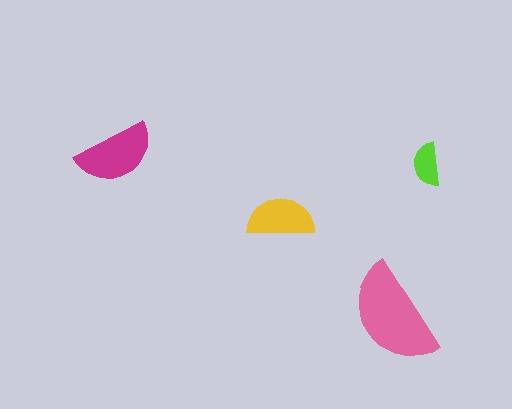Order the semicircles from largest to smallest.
the pink one, the magenta one, the yellow one, the lime one.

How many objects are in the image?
There are 4 objects in the image.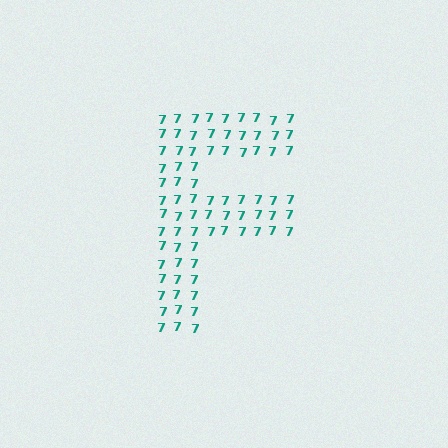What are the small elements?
The small elements are digit 7's.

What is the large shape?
The large shape is the letter F.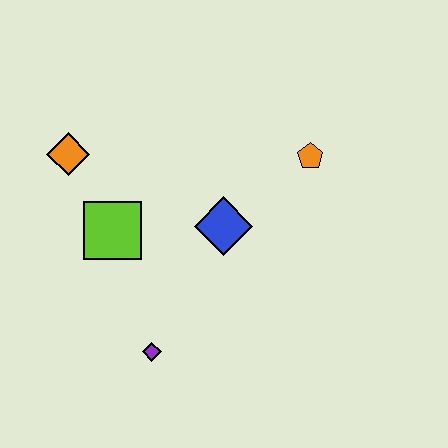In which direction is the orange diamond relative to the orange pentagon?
The orange diamond is to the left of the orange pentagon.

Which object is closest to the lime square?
The orange diamond is closest to the lime square.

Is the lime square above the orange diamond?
No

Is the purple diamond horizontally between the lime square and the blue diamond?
Yes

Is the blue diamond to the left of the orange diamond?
No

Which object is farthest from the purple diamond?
The orange pentagon is farthest from the purple diamond.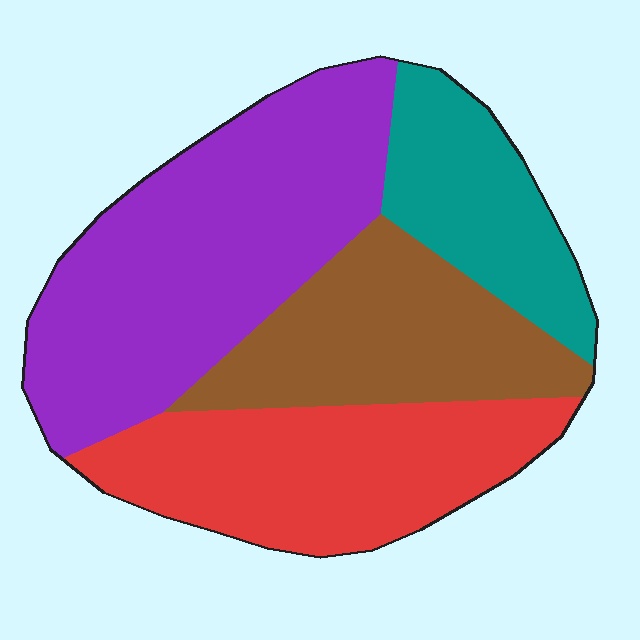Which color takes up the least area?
Teal, at roughly 15%.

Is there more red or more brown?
Red.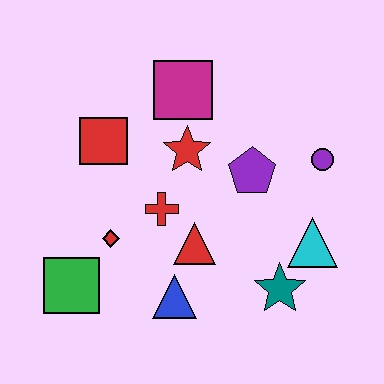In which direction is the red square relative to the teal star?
The red square is to the left of the teal star.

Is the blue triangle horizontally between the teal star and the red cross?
Yes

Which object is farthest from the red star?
The green square is farthest from the red star.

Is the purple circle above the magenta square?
No